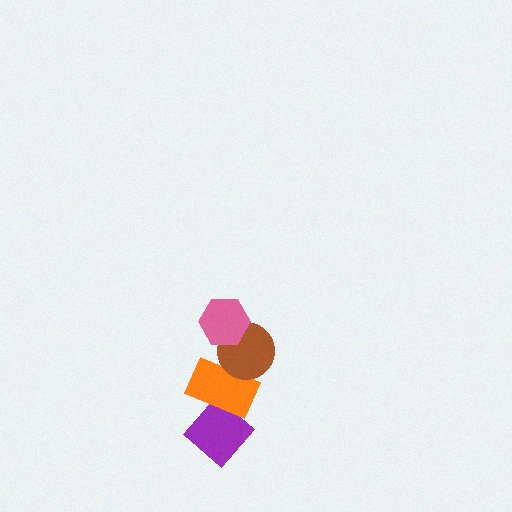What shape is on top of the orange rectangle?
The brown circle is on top of the orange rectangle.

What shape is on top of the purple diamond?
The orange rectangle is on top of the purple diamond.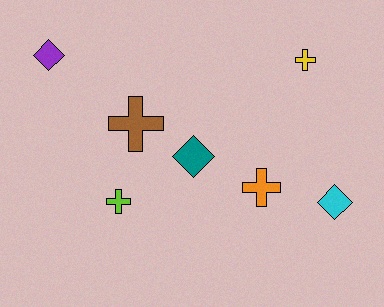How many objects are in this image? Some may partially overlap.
There are 7 objects.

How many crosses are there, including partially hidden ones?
There are 4 crosses.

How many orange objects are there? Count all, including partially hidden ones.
There is 1 orange object.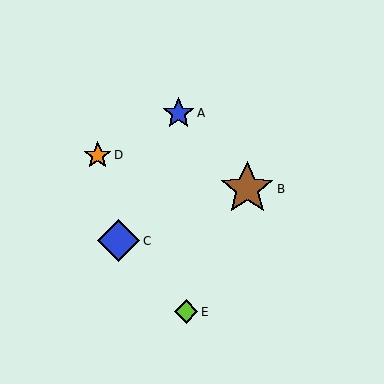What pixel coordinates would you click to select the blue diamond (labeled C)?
Click at (118, 241) to select the blue diamond C.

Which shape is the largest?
The brown star (labeled B) is the largest.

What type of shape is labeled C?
Shape C is a blue diamond.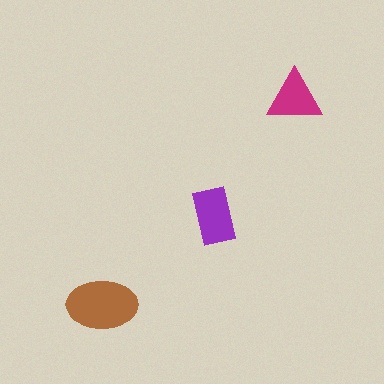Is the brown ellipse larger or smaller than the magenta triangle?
Larger.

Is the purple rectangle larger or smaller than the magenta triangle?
Larger.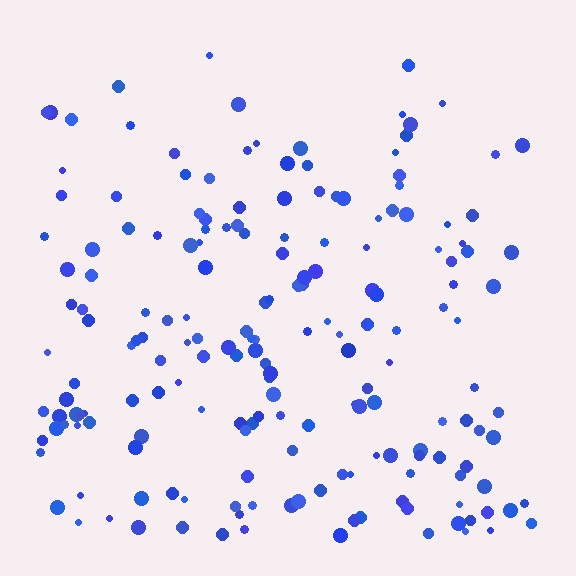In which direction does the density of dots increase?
From top to bottom, with the bottom side densest.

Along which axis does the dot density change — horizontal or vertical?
Vertical.